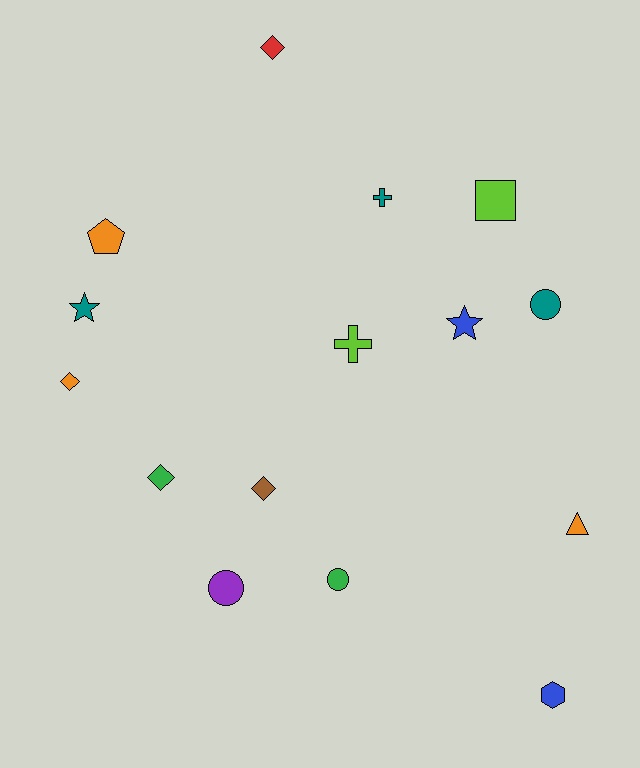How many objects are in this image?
There are 15 objects.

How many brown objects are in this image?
There is 1 brown object.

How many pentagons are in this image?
There is 1 pentagon.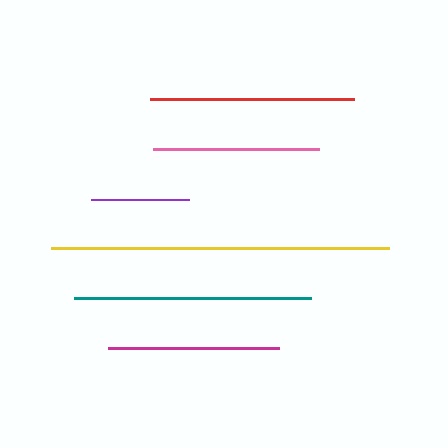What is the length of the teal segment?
The teal segment is approximately 237 pixels long.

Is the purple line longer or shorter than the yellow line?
The yellow line is longer than the purple line.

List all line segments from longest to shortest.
From longest to shortest: yellow, teal, red, magenta, pink, purple.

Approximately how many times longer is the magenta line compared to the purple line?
The magenta line is approximately 1.7 times the length of the purple line.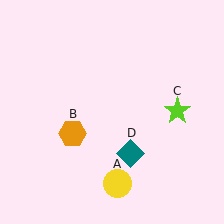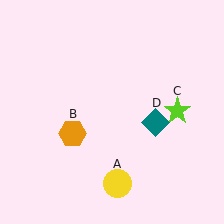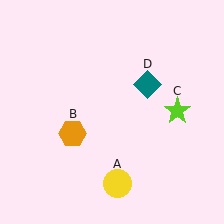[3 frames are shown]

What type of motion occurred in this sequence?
The teal diamond (object D) rotated counterclockwise around the center of the scene.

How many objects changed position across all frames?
1 object changed position: teal diamond (object D).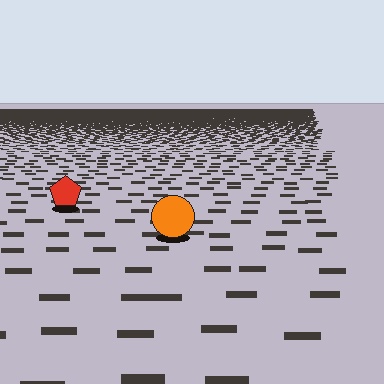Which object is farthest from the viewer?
The red pentagon is farthest from the viewer. It appears smaller and the ground texture around it is denser.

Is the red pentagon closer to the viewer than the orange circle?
No. The orange circle is closer — you can tell from the texture gradient: the ground texture is coarser near it.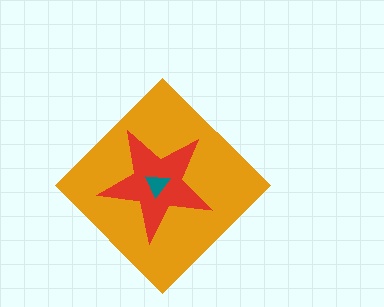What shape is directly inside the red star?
The teal triangle.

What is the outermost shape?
The orange diamond.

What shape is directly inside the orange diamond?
The red star.